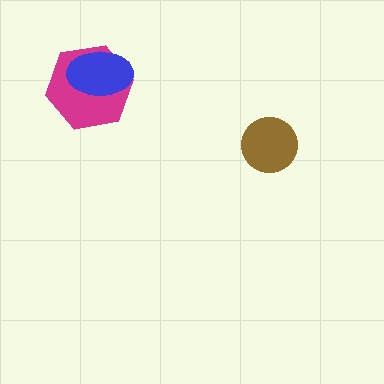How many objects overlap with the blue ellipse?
1 object overlaps with the blue ellipse.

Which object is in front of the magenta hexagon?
The blue ellipse is in front of the magenta hexagon.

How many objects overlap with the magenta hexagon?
1 object overlaps with the magenta hexagon.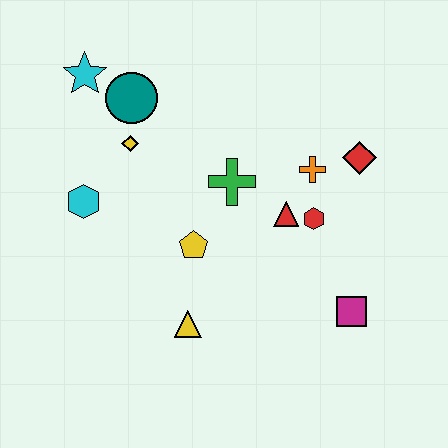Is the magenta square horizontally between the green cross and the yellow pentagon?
No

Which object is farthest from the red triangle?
The cyan star is farthest from the red triangle.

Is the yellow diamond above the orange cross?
Yes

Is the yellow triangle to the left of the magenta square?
Yes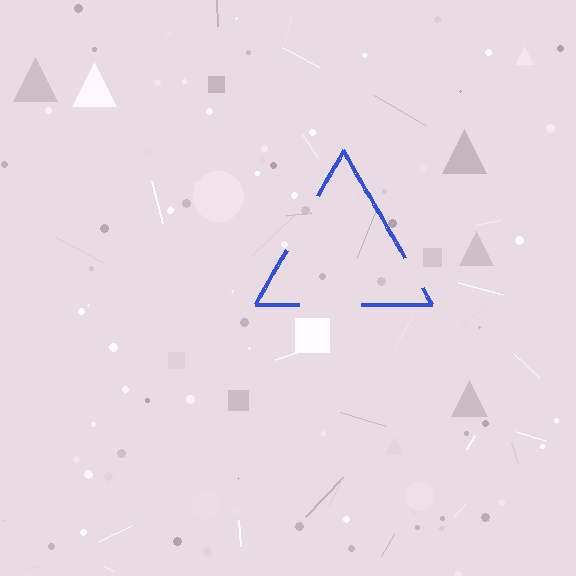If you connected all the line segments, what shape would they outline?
They would outline a triangle.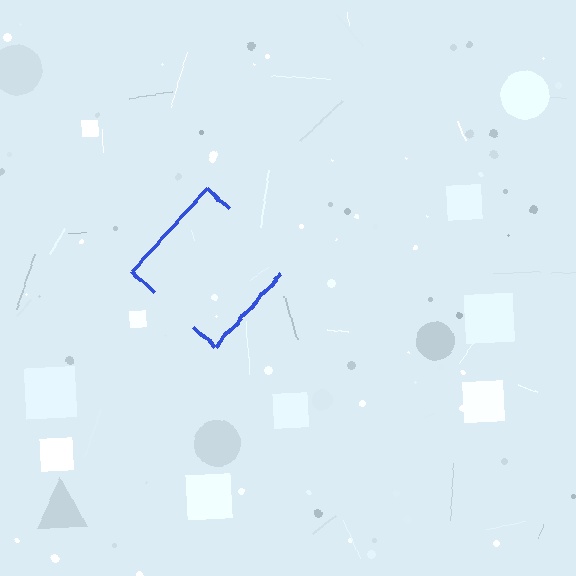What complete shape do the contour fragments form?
The contour fragments form a diamond.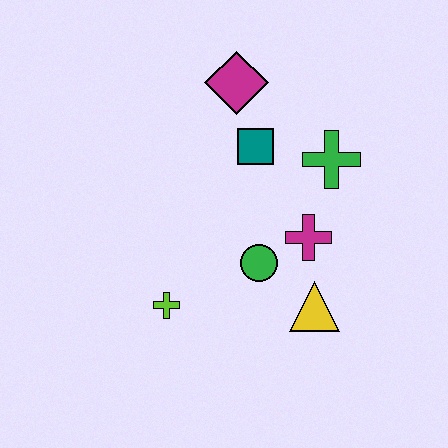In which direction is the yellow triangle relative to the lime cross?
The yellow triangle is to the right of the lime cross.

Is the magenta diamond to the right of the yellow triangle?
No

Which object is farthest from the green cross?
The lime cross is farthest from the green cross.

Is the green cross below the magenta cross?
No